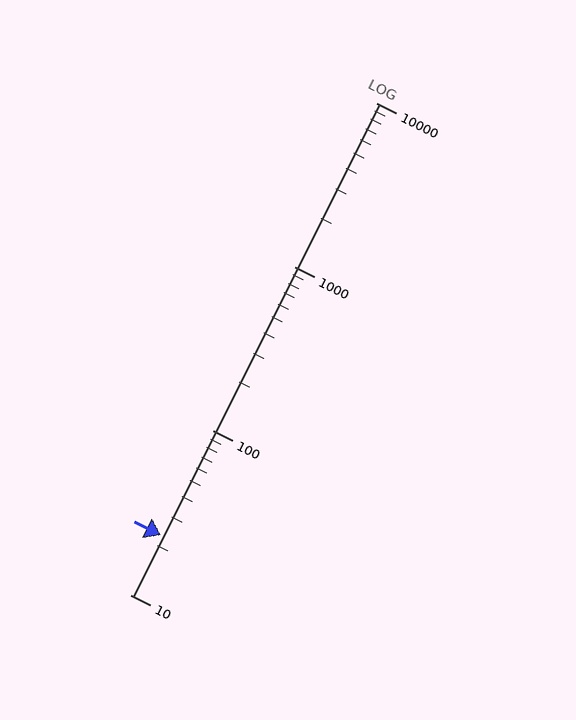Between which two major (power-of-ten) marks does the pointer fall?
The pointer is between 10 and 100.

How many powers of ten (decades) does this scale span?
The scale spans 3 decades, from 10 to 10000.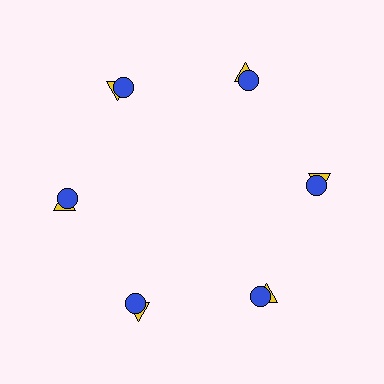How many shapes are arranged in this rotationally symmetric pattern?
There are 12 shapes, arranged in 6 groups of 2.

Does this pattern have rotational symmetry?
Yes, this pattern has 6-fold rotational symmetry. It looks the same after rotating 60 degrees around the center.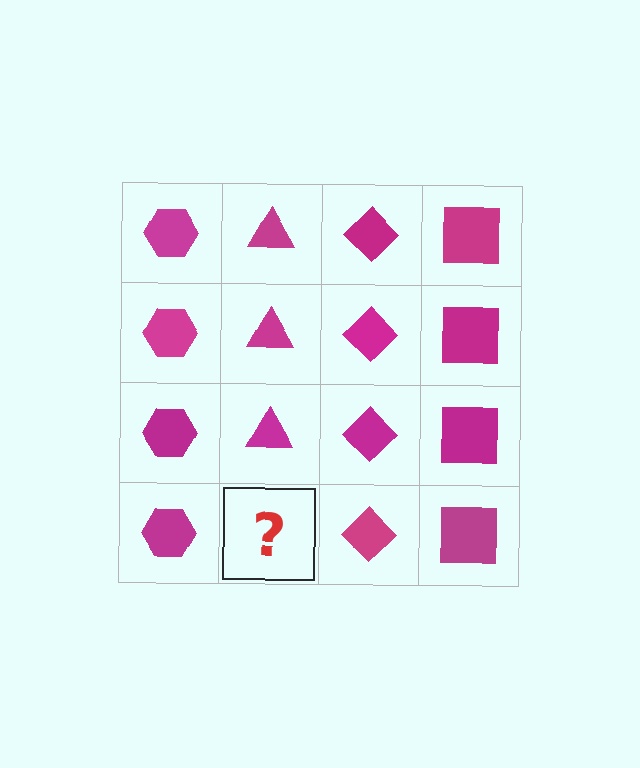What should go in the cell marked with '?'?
The missing cell should contain a magenta triangle.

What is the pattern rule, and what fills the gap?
The rule is that each column has a consistent shape. The gap should be filled with a magenta triangle.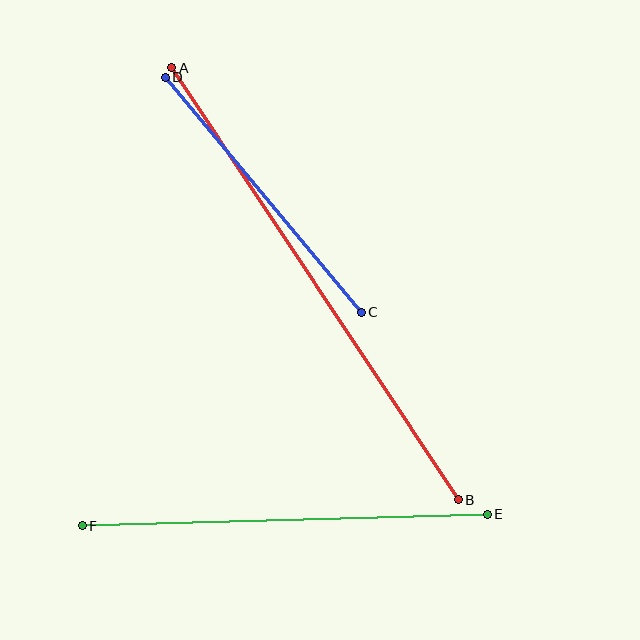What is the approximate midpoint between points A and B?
The midpoint is at approximately (315, 284) pixels.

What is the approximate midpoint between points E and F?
The midpoint is at approximately (285, 520) pixels.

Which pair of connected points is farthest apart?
Points A and B are farthest apart.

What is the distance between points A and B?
The distance is approximately 518 pixels.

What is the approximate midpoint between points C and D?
The midpoint is at approximately (263, 195) pixels.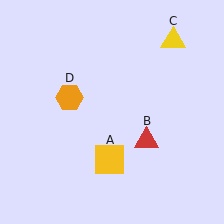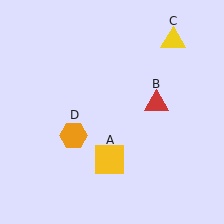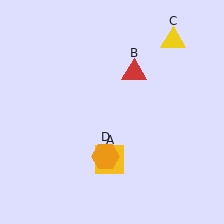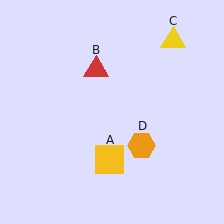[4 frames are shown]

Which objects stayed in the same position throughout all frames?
Yellow square (object A) and yellow triangle (object C) remained stationary.